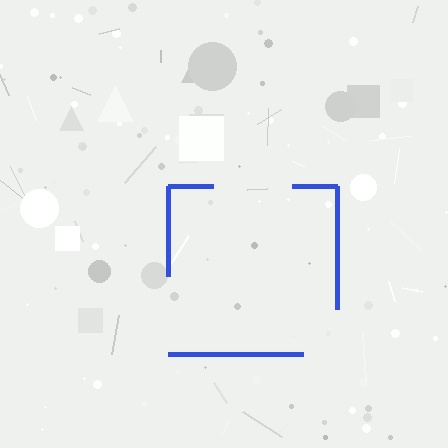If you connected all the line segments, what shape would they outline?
They would outline a square.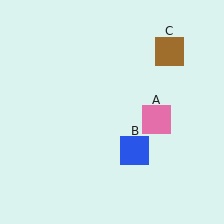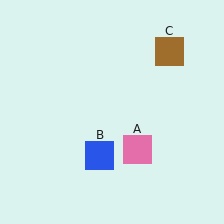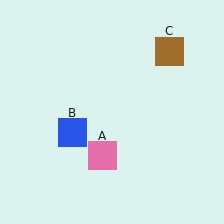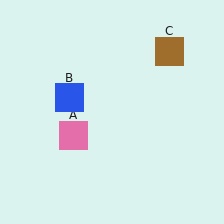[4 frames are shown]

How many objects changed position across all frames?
2 objects changed position: pink square (object A), blue square (object B).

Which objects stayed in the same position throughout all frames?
Brown square (object C) remained stationary.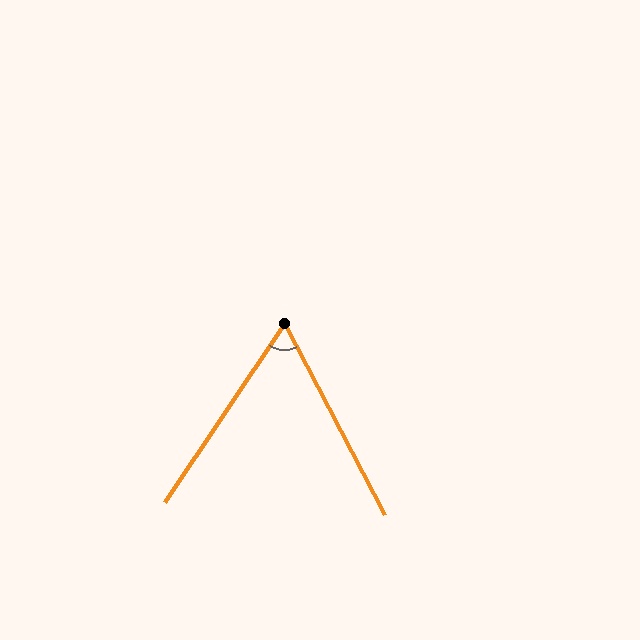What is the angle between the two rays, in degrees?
Approximately 61 degrees.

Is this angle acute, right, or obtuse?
It is acute.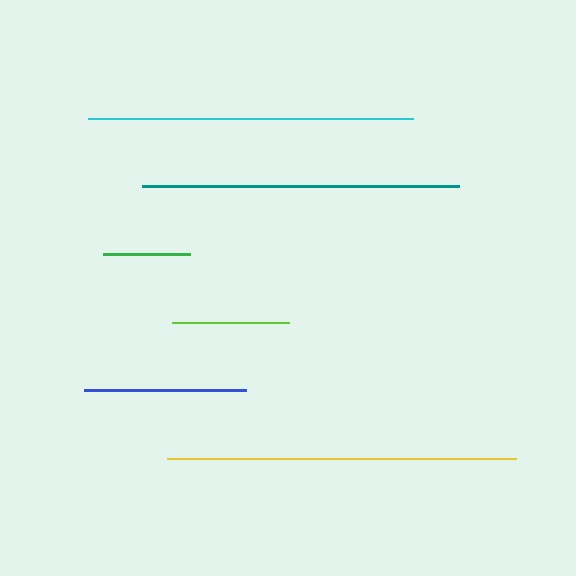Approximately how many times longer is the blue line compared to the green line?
The blue line is approximately 1.9 times the length of the green line.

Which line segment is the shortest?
The green line is the shortest at approximately 87 pixels.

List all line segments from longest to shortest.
From longest to shortest: yellow, cyan, teal, blue, lime, green.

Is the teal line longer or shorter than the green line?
The teal line is longer than the green line.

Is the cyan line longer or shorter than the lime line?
The cyan line is longer than the lime line.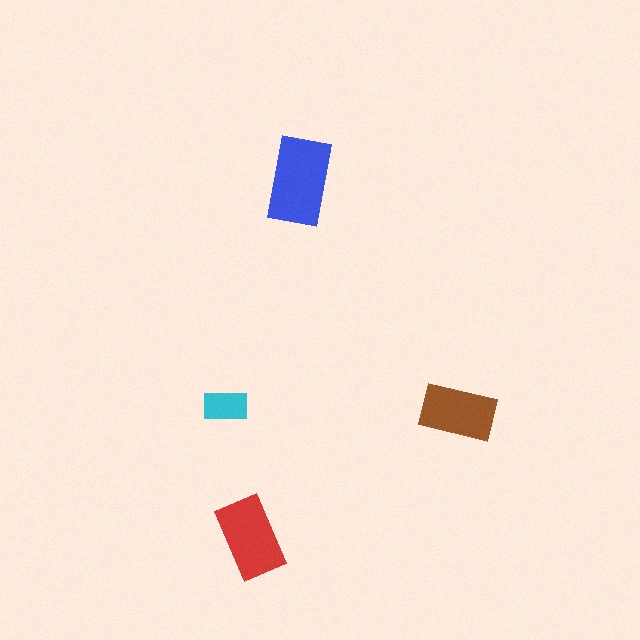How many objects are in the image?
There are 4 objects in the image.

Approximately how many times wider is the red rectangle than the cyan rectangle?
About 2 times wider.